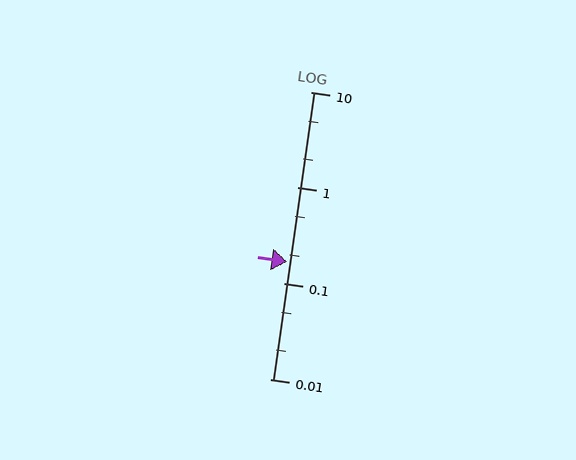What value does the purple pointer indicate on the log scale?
The pointer indicates approximately 0.17.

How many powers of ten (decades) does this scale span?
The scale spans 3 decades, from 0.01 to 10.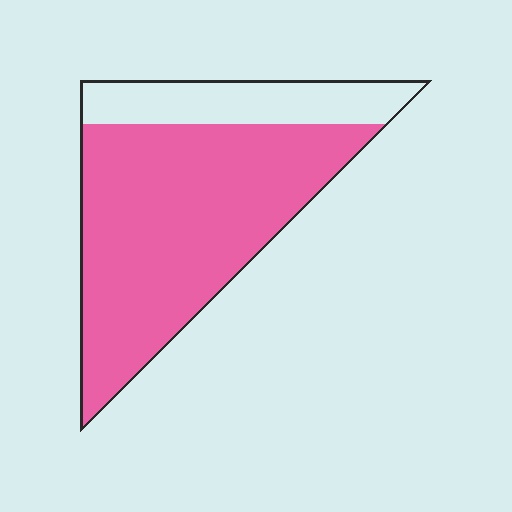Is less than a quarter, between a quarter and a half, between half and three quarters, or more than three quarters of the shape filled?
More than three quarters.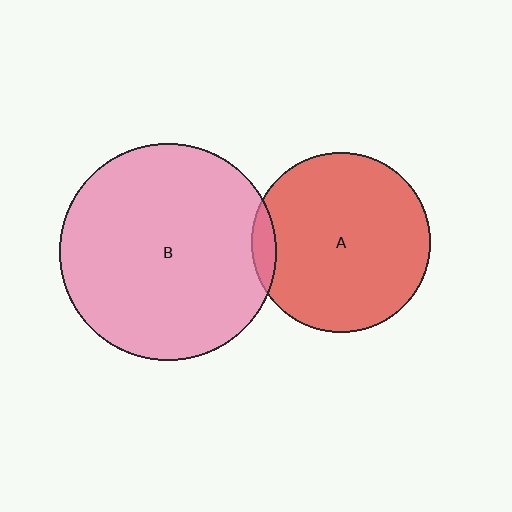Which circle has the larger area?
Circle B (pink).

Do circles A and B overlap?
Yes.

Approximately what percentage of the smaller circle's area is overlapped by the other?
Approximately 5%.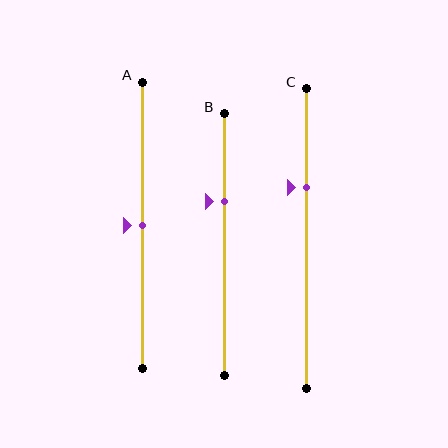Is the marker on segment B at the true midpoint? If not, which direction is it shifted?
No, the marker on segment B is shifted upward by about 17% of the segment length.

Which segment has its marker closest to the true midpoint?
Segment A has its marker closest to the true midpoint.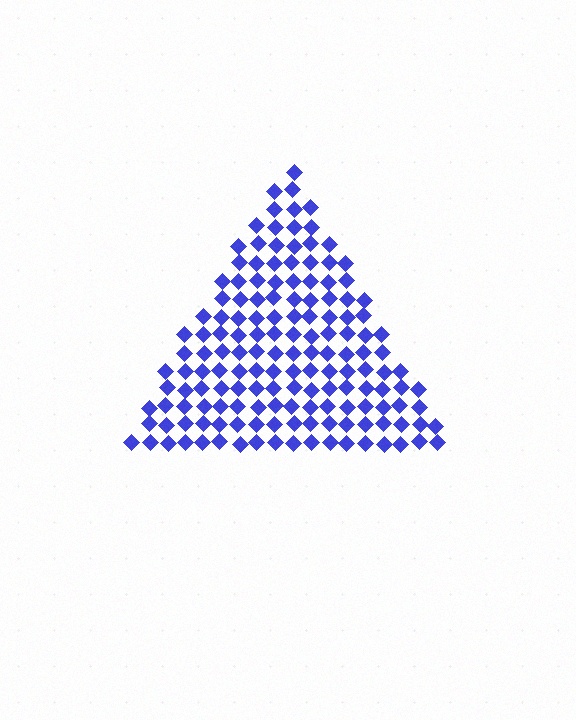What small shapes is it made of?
It is made of small diamonds.